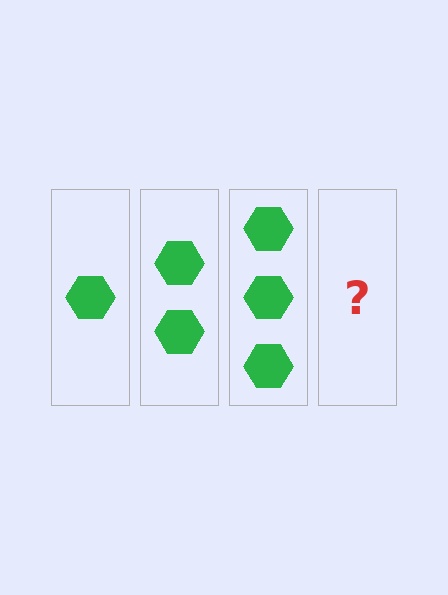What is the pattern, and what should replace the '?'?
The pattern is that each step adds one more hexagon. The '?' should be 4 hexagons.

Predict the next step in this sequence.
The next step is 4 hexagons.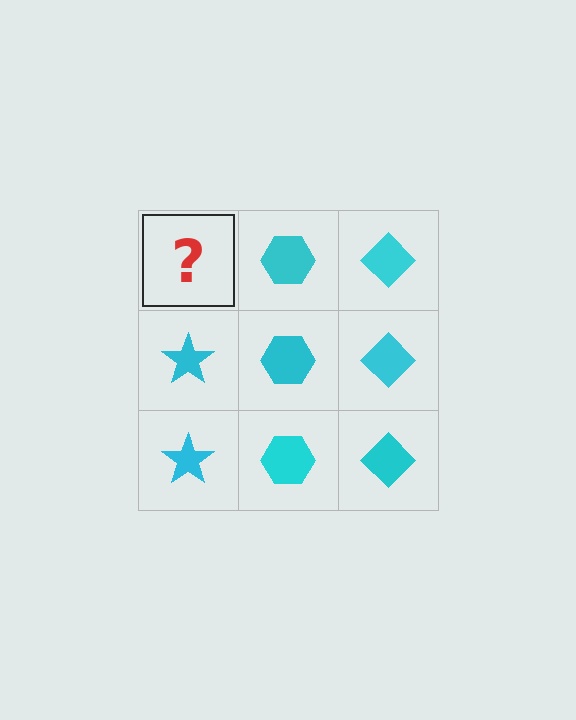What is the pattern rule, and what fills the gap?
The rule is that each column has a consistent shape. The gap should be filled with a cyan star.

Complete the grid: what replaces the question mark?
The question mark should be replaced with a cyan star.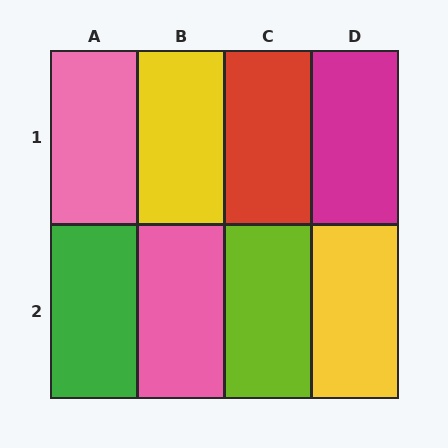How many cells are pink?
2 cells are pink.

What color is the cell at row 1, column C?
Red.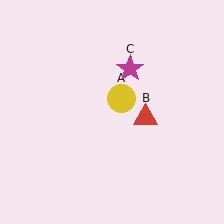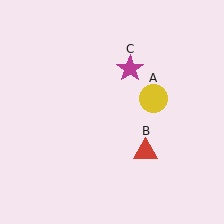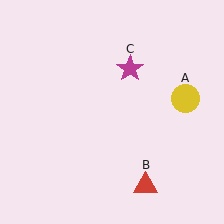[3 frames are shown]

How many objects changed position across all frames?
2 objects changed position: yellow circle (object A), red triangle (object B).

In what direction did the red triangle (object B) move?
The red triangle (object B) moved down.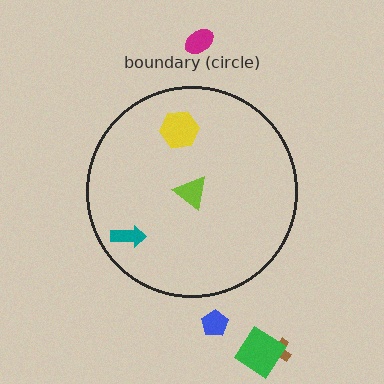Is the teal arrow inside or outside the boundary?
Inside.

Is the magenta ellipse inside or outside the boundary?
Outside.